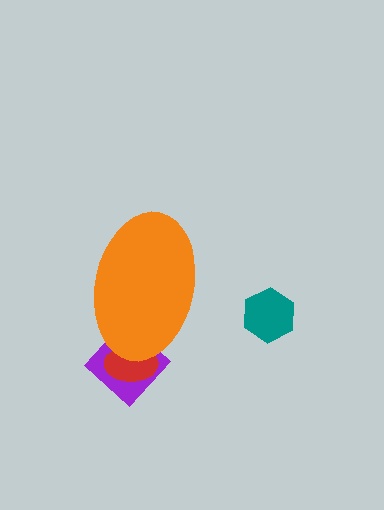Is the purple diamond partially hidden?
Yes, the purple diamond is partially hidden behind the orange ellipse.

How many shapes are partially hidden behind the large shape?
2 shapes are partially hidden.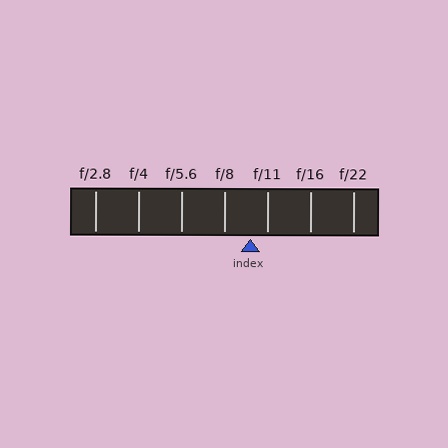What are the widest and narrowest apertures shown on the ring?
The widest aperture shown is f/2.8 and the narrowest is f/22.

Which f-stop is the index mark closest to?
The index mark is closest to f/11.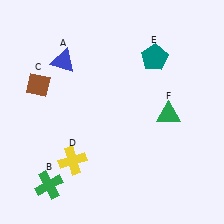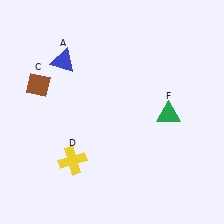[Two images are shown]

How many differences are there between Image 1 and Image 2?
There are 2 differences between the two images.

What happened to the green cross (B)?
The green cross (B) was removed in Image 2. It was in the bottom-left area of Image 1.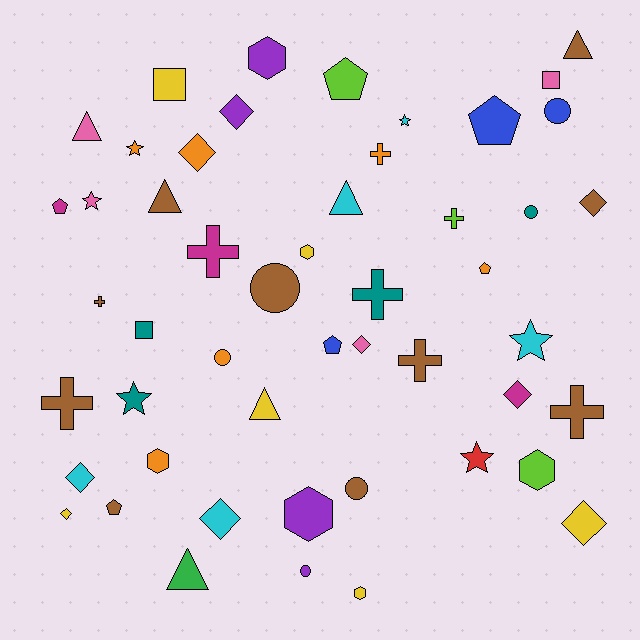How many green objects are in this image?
There is 1 green object.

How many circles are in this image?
There are 6 circles.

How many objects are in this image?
There are 50 objects.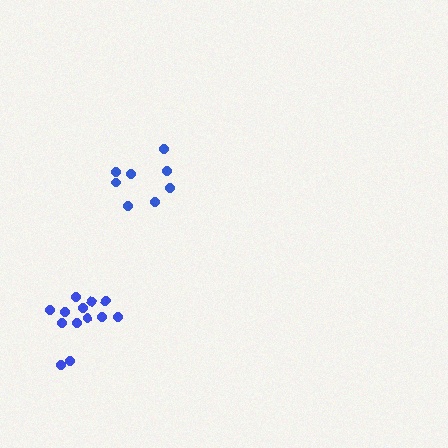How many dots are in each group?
Group 1: 13 dots, Group 2: 8 dots (21 total).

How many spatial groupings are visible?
There are 2 spatial groupings.